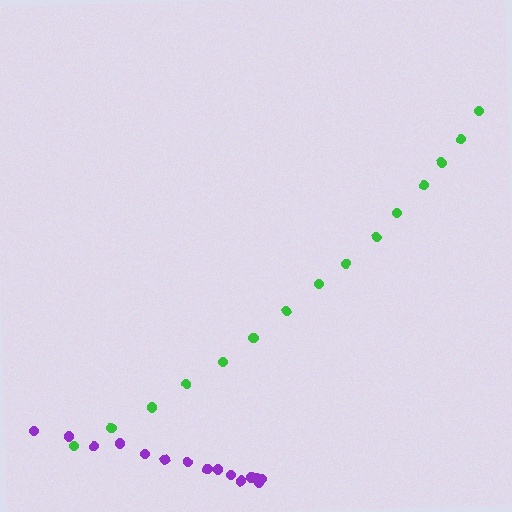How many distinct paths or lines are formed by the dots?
There are 2 distinct paths.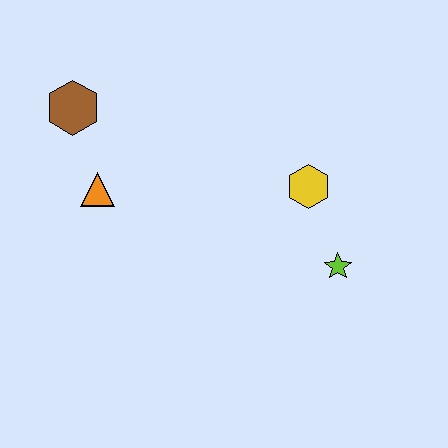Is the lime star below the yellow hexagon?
Yes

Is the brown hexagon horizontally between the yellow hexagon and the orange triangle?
No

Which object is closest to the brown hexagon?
The orange triangle is closest to the brown hexagon.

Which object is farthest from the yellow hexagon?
The brown hexagon is farthest from the yellow hexagon.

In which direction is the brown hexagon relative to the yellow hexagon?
The brown hexagon is to the left of the yellow hexagon.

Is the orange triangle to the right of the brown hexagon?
Yes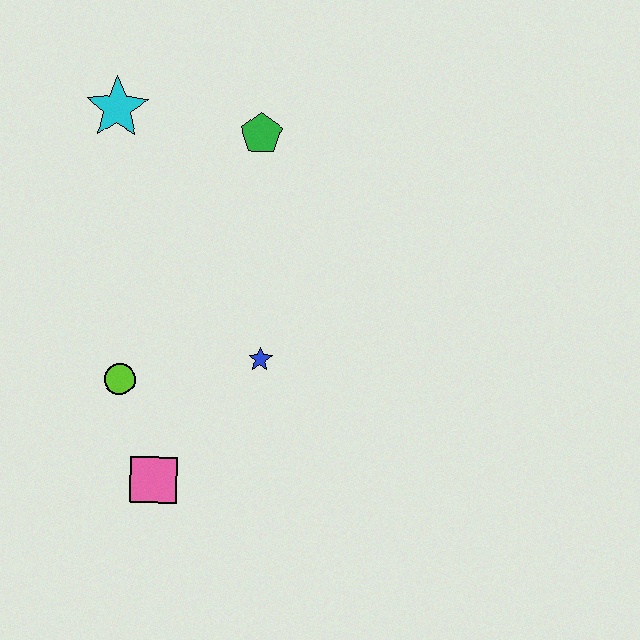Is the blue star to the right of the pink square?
Yes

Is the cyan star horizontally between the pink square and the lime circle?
No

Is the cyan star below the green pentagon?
No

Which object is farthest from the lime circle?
The green pentagon is farthest from the lime circle.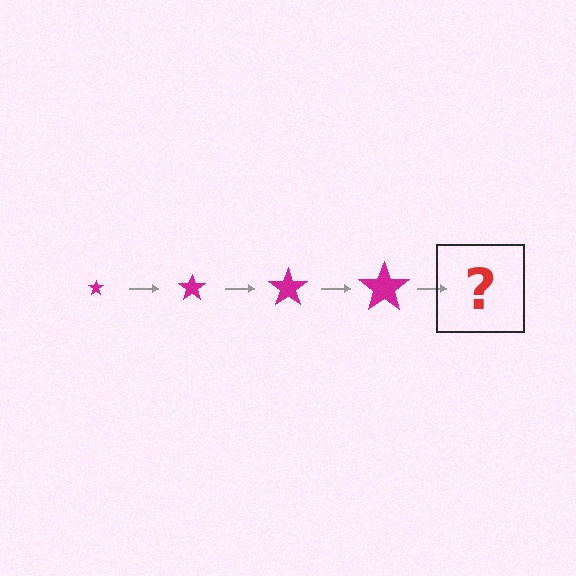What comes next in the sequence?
The next element should be a magenta star, larger than the previous one.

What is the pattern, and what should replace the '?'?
The pattern is that the star gets progressively larger each step. The '?' should be a magenta star, larger than the previous one.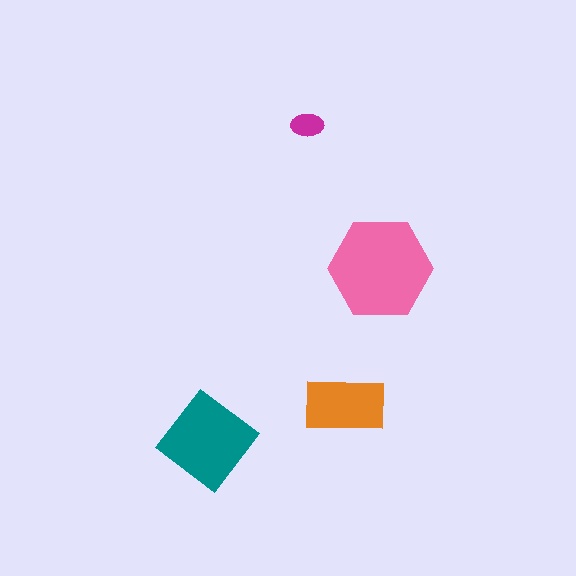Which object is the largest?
The pink hexagon.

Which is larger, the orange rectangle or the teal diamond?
The teal diamond.